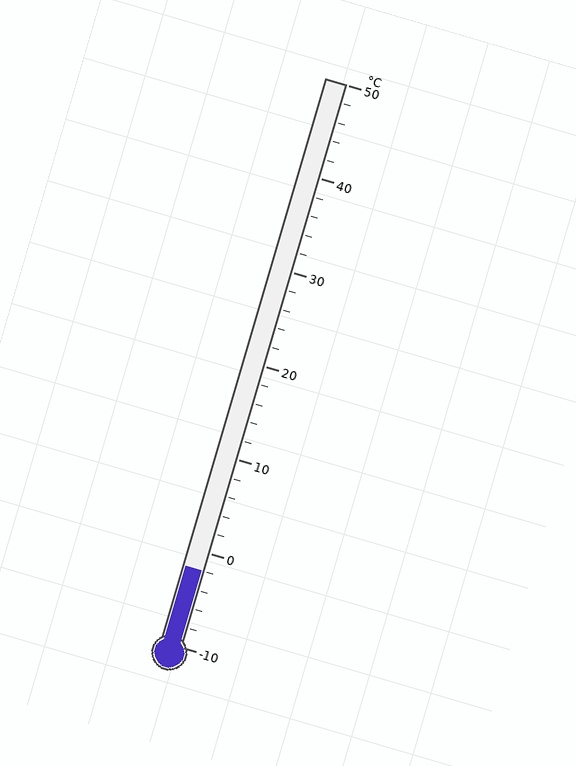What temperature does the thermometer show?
The thermometer shows approximately -2°C.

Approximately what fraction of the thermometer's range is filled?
The thermometer is filled to approximately 15% of its range.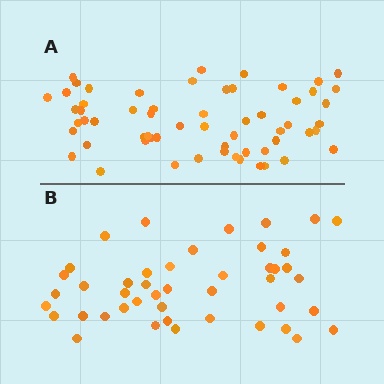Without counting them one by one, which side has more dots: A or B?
Region A (the top region) has more dots.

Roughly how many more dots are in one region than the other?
Region A has approximately 15 more dots than region B.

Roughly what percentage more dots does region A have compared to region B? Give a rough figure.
About 35% more.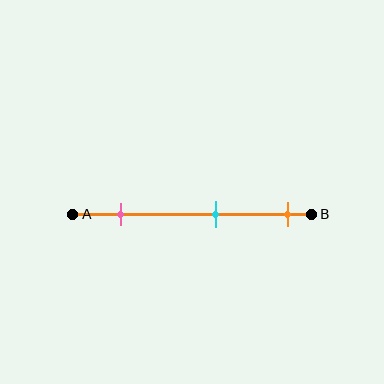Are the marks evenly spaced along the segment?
Yes, the marks are approximately evenly spaced.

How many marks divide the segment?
There are 3 marks dividing the segment.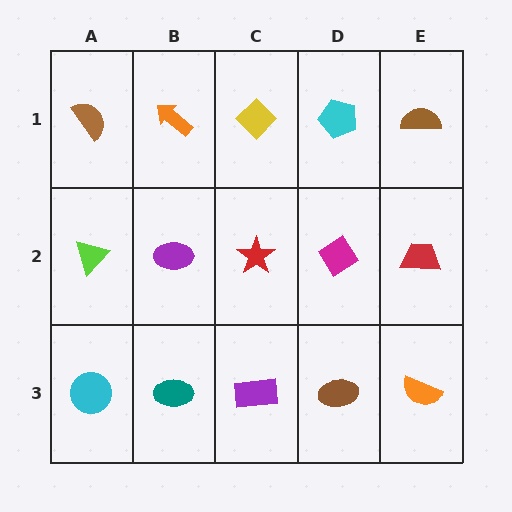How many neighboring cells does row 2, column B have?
4.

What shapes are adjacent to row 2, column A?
A brown semicircle (row 1, column A), a cyan circle (row 3, column A), a purple ellipse (row 2, column B).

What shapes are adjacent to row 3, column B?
A purple ellipse (row 2, column B), a cyan circle (row 3, column A), a purple rectangle (row 3, column C).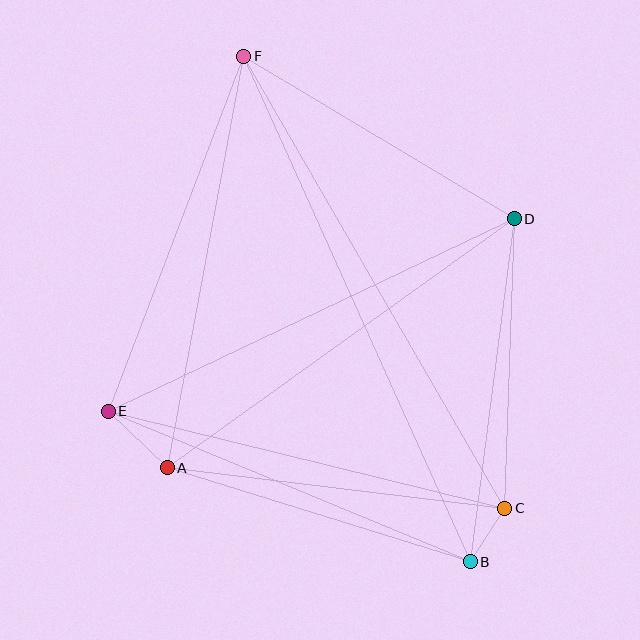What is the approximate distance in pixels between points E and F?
The distance between E and F is approximately 380 pixels.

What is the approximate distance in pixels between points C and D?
The distance between C and D is approximately 290 pixels.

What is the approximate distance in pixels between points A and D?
The distance between A and D is approximately 427 pixels.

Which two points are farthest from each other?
Points B and F are farthest from each other.